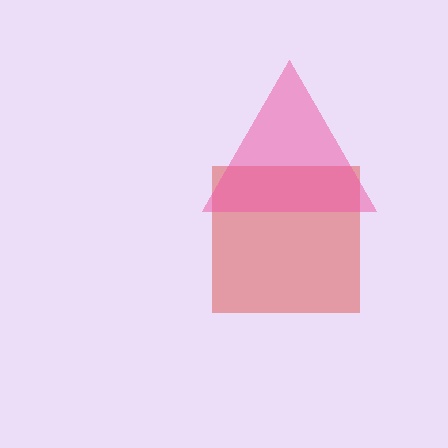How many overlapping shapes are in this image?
There are 2 overlapping shapes in the image.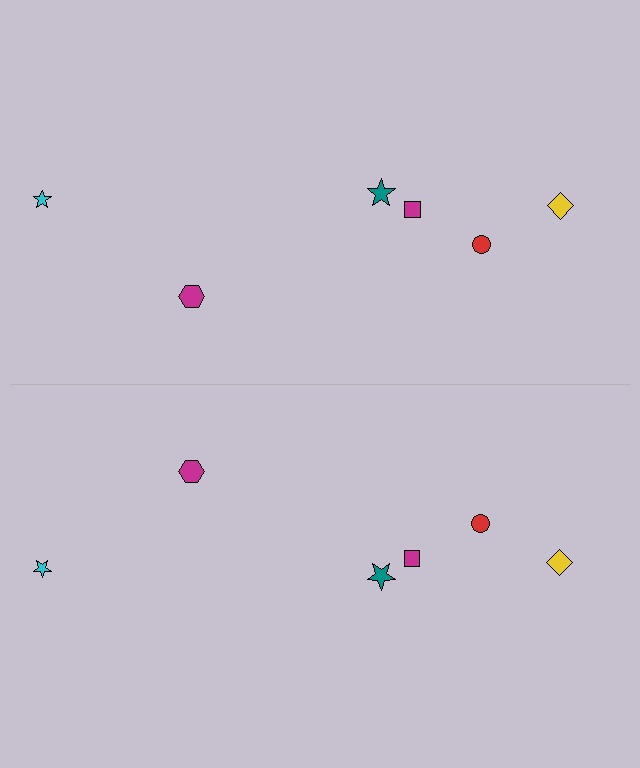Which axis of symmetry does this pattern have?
The pattern has a horizontal axis of symmetry running through the center of the image.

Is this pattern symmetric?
Yes, this pattern has bilateral (reflection) symmetry.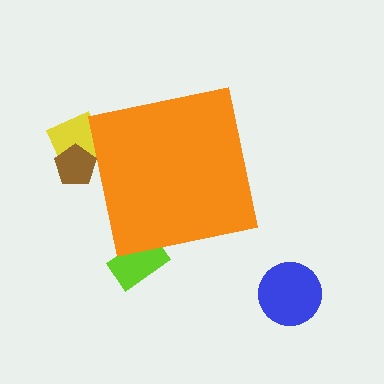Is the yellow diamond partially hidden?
Yes, the yellow diamond is partially hidden behind the orange square.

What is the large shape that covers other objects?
An orange square.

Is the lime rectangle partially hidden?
Yes, the lime rectangle is partially hidden behind the orange square.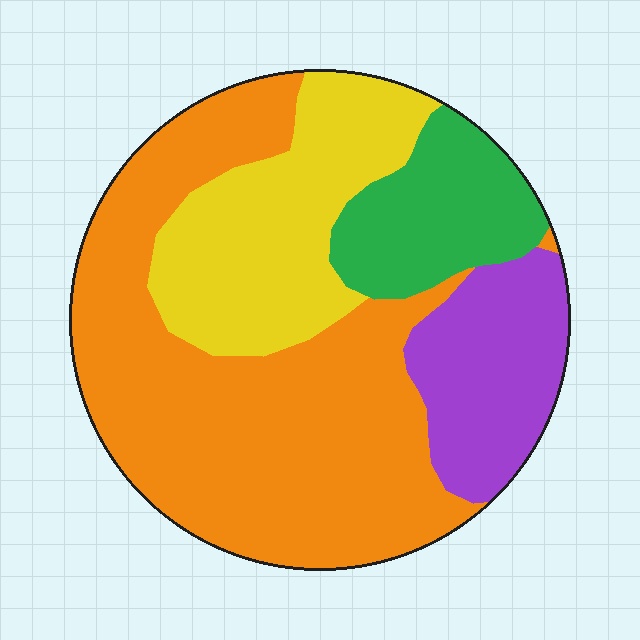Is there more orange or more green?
Orange.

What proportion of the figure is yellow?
Yellow takes up less than a quarter of the figure.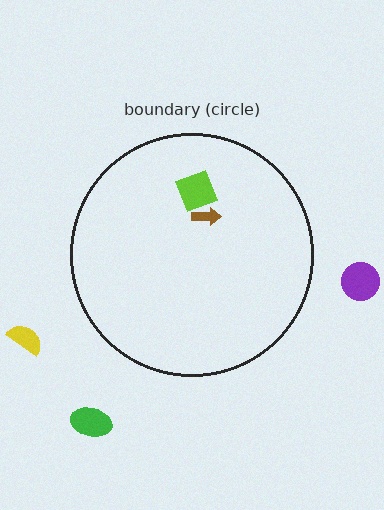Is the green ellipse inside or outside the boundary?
Outside.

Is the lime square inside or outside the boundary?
Inside.